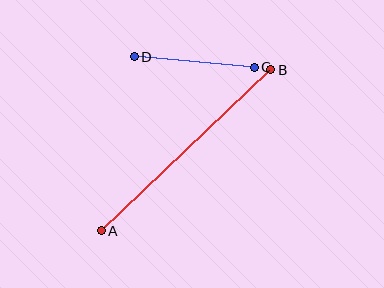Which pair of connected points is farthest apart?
Points A and B are farthest apart.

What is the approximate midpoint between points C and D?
The midpoint is at approximately (194, 62) pixels.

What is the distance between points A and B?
The distance is approximately 234 pixels.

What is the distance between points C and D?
The distance is approximately 120 pixels.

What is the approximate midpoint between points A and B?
The midpoint is at approximately (186, 150) pixels.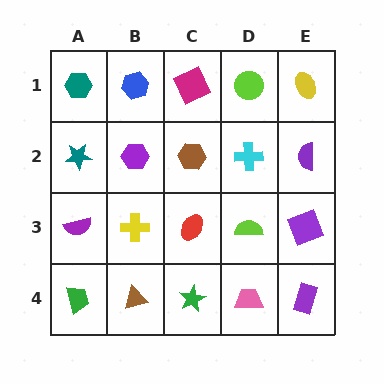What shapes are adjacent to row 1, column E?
A purple semicircle (row 2, column E), a lime circle (row 1, column D).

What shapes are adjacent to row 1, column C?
A brown hexagon (row 2, column C), a blue hexagon (row 1, column B), a lime circle (row 1, column D).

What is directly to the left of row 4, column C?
A brown triangle.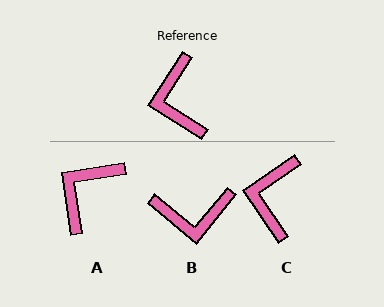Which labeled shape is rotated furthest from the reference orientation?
B, about 83 degrees away.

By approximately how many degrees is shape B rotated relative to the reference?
Approximately 83 degrees counter-clockwise.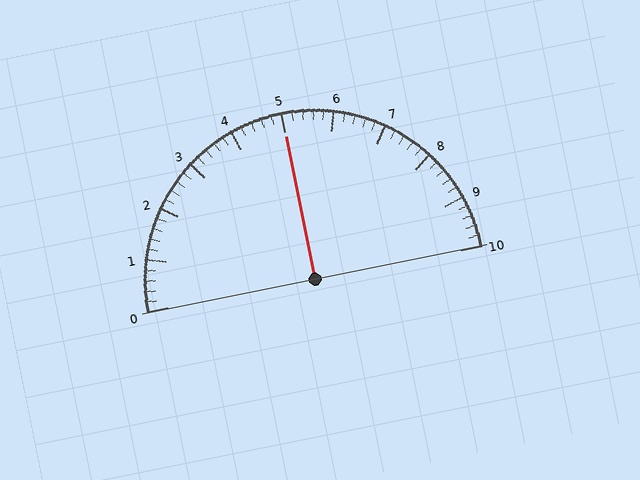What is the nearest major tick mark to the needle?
The nearest major tick mark is 5.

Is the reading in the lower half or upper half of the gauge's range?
The reading is in the upper half of the range (0 to 10).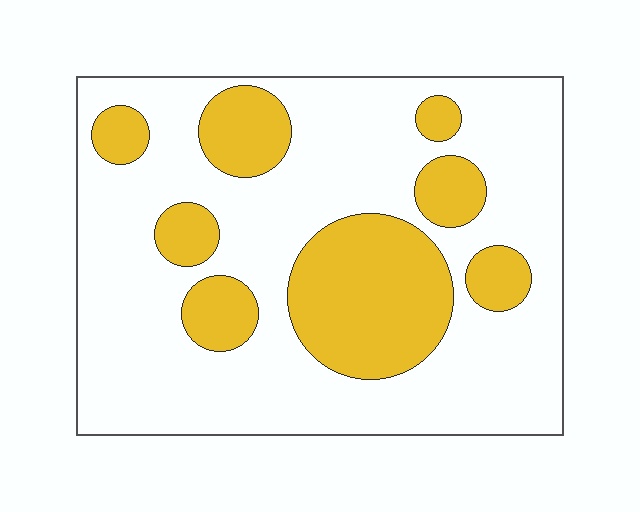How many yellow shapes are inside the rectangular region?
8.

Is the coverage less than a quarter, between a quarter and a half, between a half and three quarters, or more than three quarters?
Between a quarter and a half.